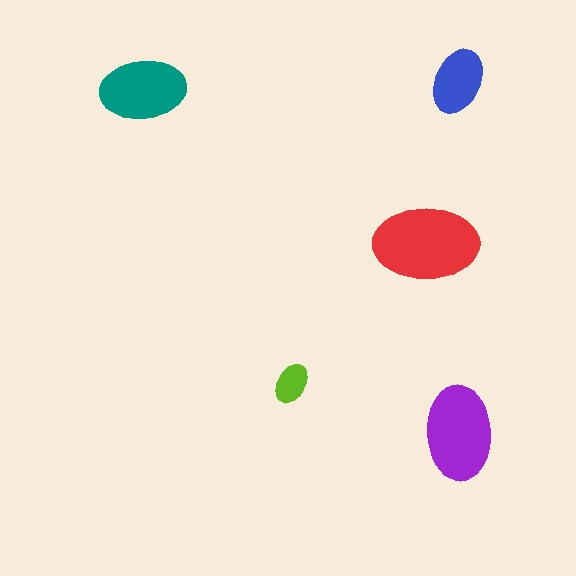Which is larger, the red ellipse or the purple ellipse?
The red one.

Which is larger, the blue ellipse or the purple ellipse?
The purple one.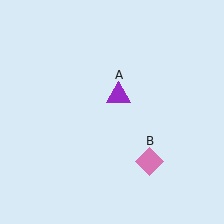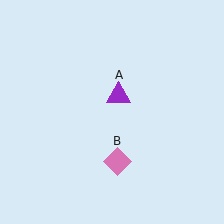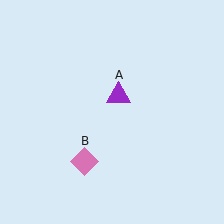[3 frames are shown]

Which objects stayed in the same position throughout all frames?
Purple triangle (object A) remained stationary.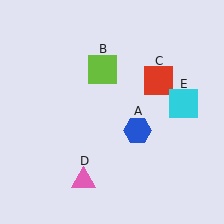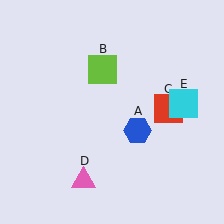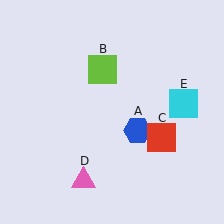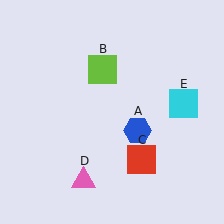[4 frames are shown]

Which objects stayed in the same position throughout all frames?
Blue hexagon (object A) and lime square (object B) and pink triangle (object D) and cyan square (object E) remained stationary.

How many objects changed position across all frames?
1 object changed position: red square (object C).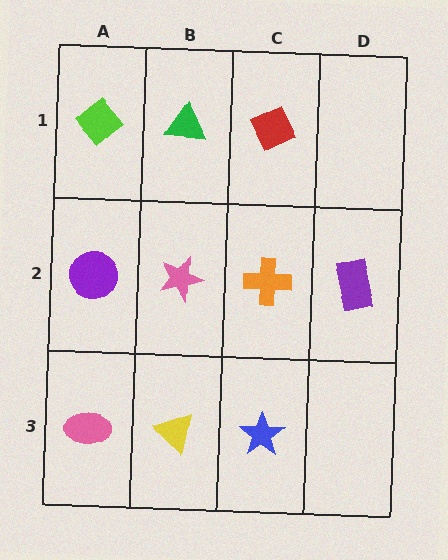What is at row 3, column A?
A pink ellipse.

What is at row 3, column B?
A yellow triangle.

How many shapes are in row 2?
4 shapes.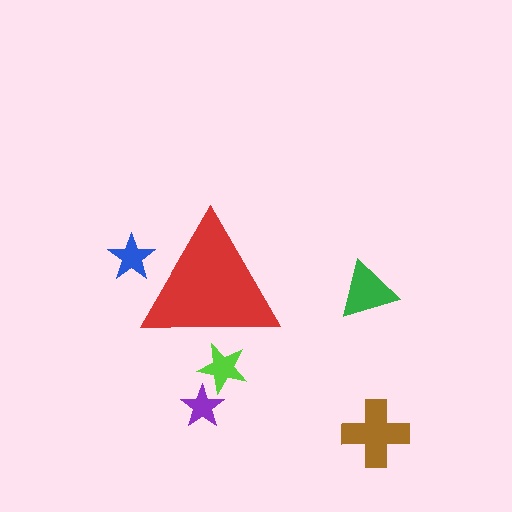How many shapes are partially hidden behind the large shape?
2 shapes are partially hidden.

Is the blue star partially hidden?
Yes, the blue star is partially hidden behind the red triangle.